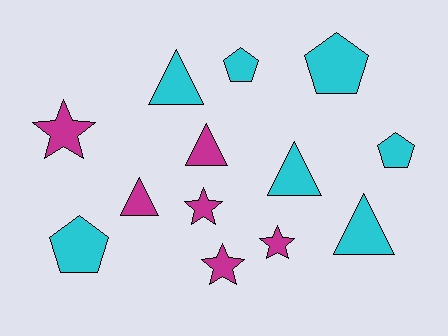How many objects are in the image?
There are 13 objects.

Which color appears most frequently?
Cyan, with 7 objects.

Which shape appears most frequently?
Triangle, with 5 objects.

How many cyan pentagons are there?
There are 4 cyan pentagons.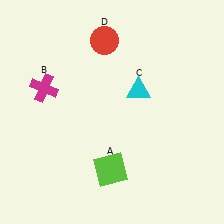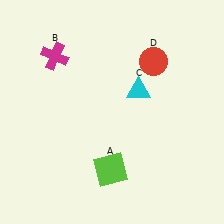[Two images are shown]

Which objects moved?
The objects that moved are: the magenta cross (B), the red circle (D).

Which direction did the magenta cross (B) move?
The magenta cross (B) moved up.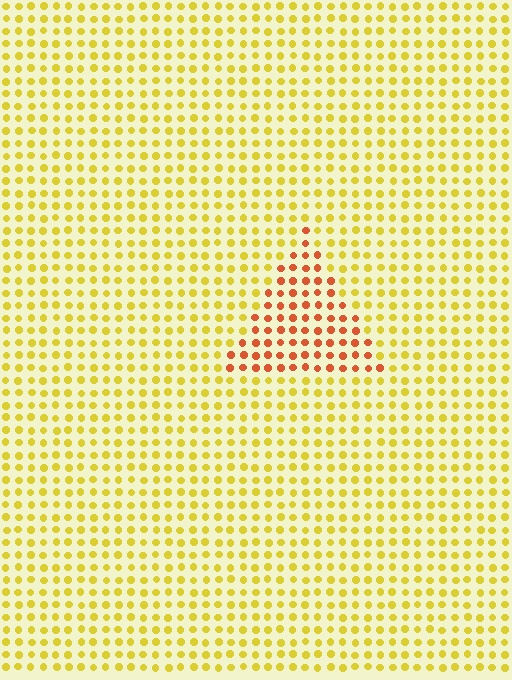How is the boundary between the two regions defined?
The boundary is defined purely by a slight shift in hue (about 42 degrees). Spacing, size, and orientation are identical on both sides.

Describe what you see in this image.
The image is filled with small yellow elements in a uniform arrangement. A triangle-shaped region is visible where the elements are tinted to a slightly different hue, forming a subtle color boundary.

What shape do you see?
I see a triangle.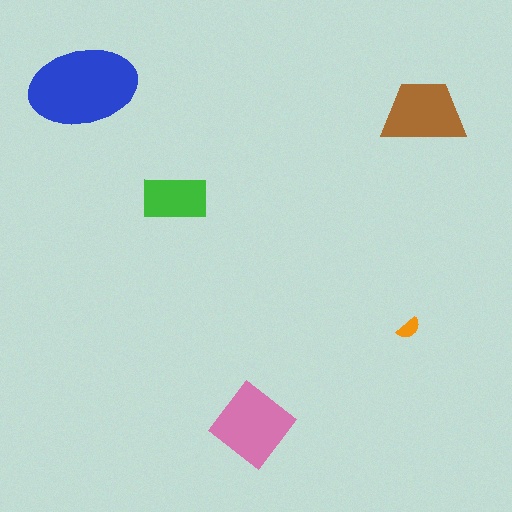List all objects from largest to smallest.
The blue ellipse, the pink diamond, the brown trapezoid, the green rectangle, the orange semicircle.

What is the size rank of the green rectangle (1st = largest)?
4th.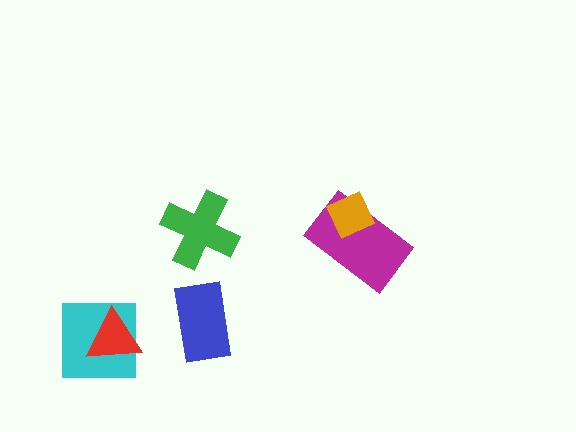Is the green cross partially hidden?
No, no other shape covers it.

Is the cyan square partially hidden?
Yes, it is partially covered by another shape.